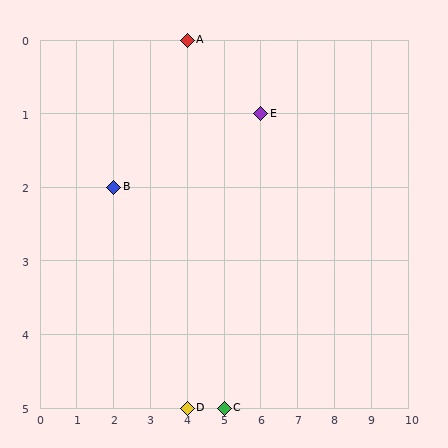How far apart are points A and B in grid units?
Points A and B are 2 columns and 2 rows apart (about 2.8 grid units diagonally).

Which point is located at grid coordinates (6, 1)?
Point E is at (6, 1).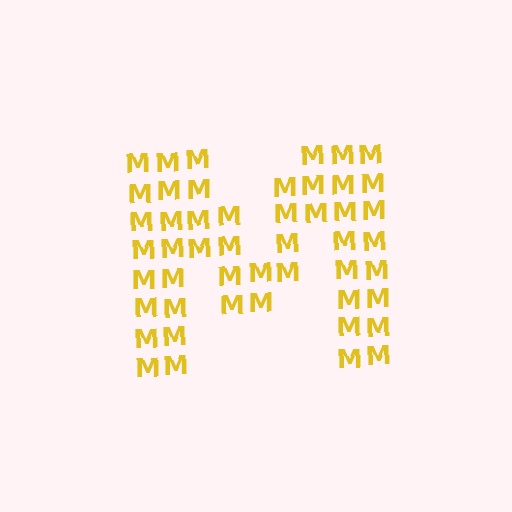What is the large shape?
The large shape is the letter M.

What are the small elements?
The small elements are letter M's.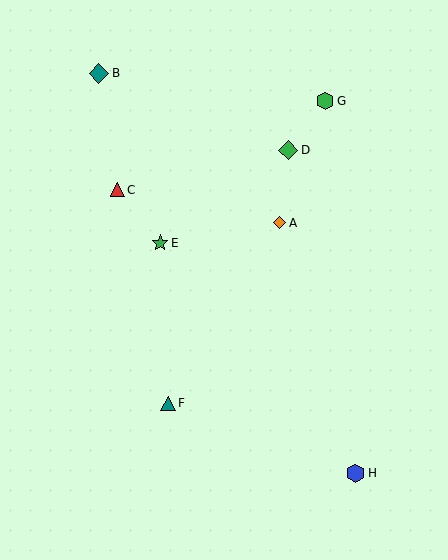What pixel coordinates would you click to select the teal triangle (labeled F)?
Click at (168, 403) to select the teal triangle F.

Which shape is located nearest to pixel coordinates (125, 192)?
The red triangle (labeled C) at (117, 190) is nearest to that location.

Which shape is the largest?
The teal diamond (labeled B) is the largest.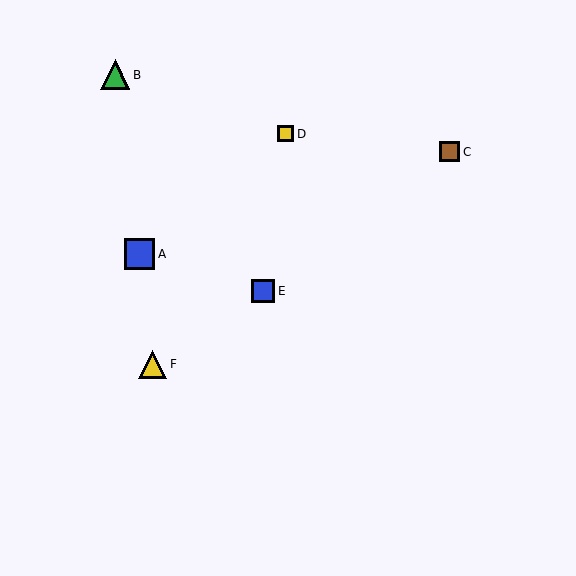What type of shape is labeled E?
Shape E is a blue square.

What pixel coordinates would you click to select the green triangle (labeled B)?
Click at (115, 75) to select the green triangle B.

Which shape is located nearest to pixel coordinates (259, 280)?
The blue square (labeled E) at (263, 291) is nearest to that location.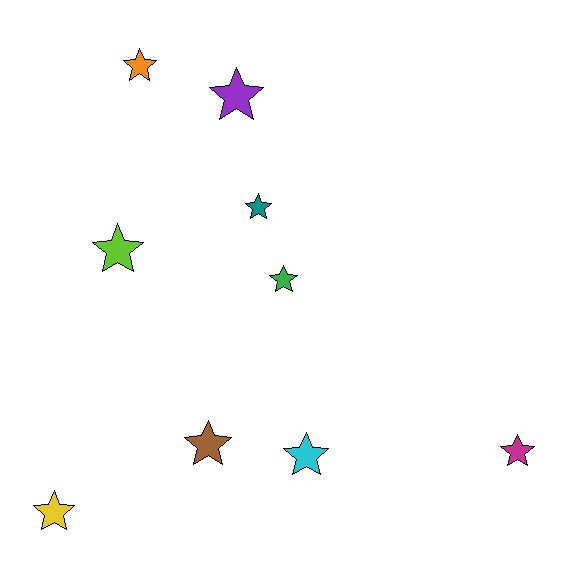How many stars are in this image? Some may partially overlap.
There are 9 stars.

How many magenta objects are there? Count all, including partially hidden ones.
There is 1 magenta object.